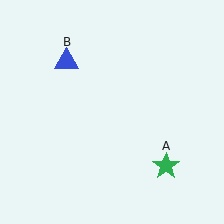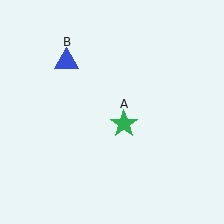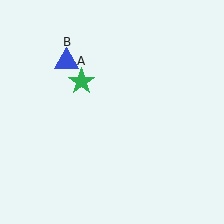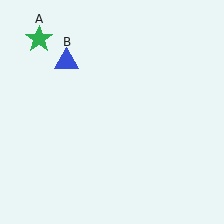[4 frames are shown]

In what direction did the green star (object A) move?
The green star (object A) moved up and to the left.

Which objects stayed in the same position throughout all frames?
Blue triangle (object B) remained stationary.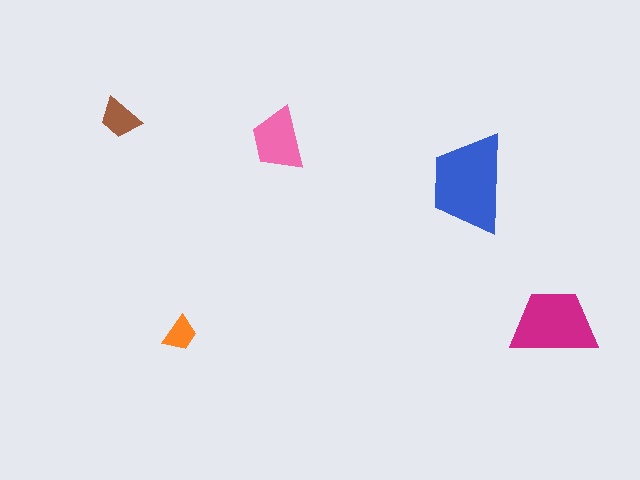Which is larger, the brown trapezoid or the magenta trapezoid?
The magenta one.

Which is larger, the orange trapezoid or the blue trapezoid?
The blue one.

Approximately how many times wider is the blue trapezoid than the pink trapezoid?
About 1.5 times wider.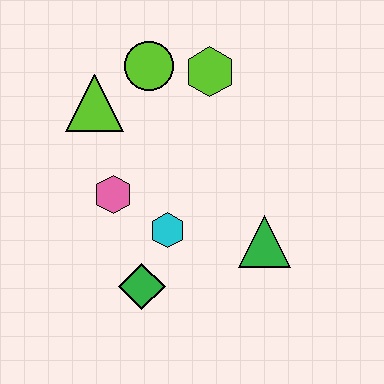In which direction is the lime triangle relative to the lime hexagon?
The lime triangle is to the left of the lime hexagon.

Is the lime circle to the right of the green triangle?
No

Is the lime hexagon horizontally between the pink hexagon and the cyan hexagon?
No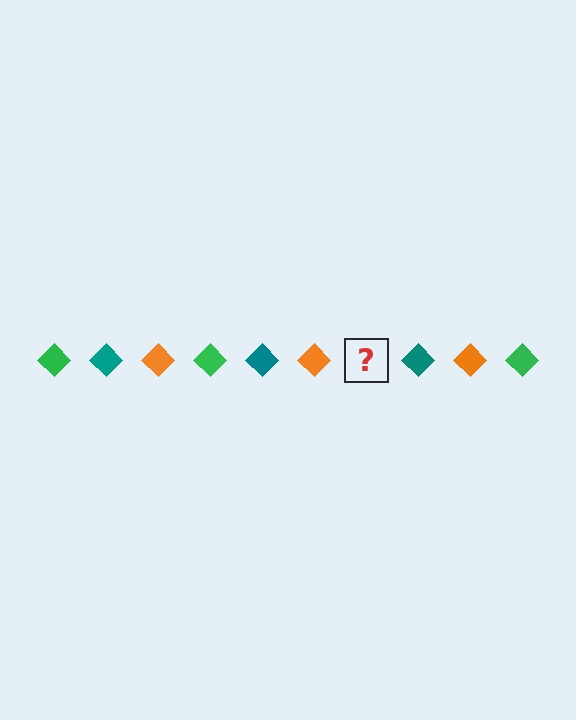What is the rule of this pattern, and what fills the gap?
The rule is that the pattern cycles through green, teal, orange diamonds. The gap should be filled with a green diamond.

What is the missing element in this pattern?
The missing element is a green diamond.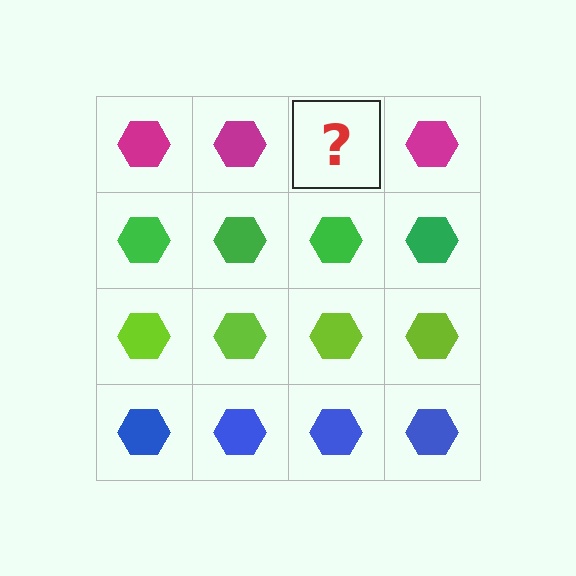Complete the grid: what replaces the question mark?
The question mark should be replaced with a magenta hexagon.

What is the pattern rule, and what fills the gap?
The rule is that each row has a consistent color. The gap should be filled with a magenta hexagon.